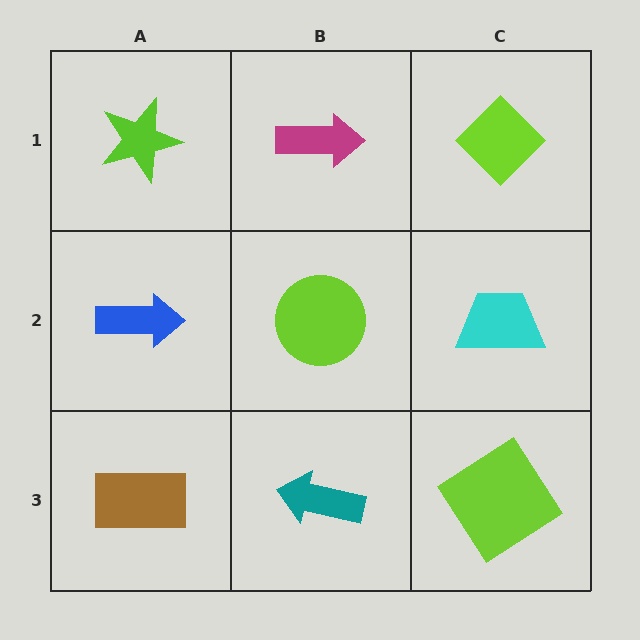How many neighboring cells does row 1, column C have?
2.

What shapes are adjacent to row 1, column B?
A lime circle (row 2, column B), a lime star (row 1, column A), a lime diamond (row 1, column C).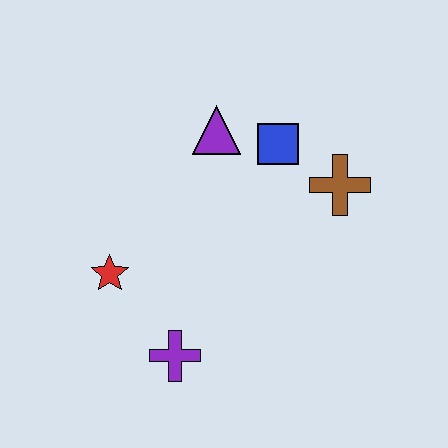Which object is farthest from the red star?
The brown cross is farthest from the red star.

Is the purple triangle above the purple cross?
Yes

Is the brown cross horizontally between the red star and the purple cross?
No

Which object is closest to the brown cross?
The blue square is closest to the brown cross.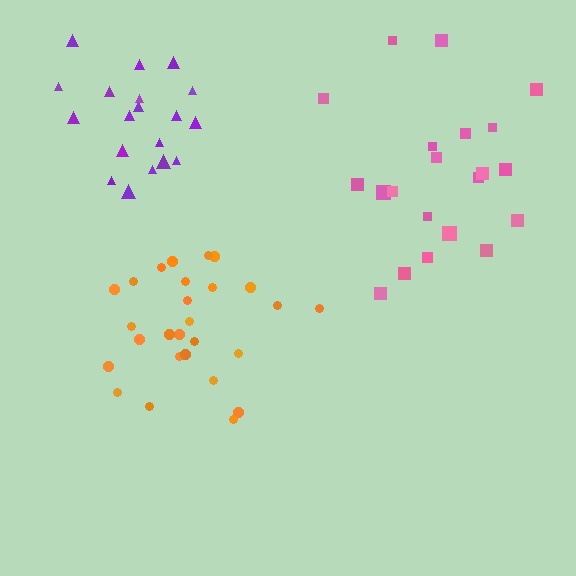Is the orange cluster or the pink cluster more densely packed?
Orange.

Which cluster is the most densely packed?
Orange.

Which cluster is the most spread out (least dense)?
Pink.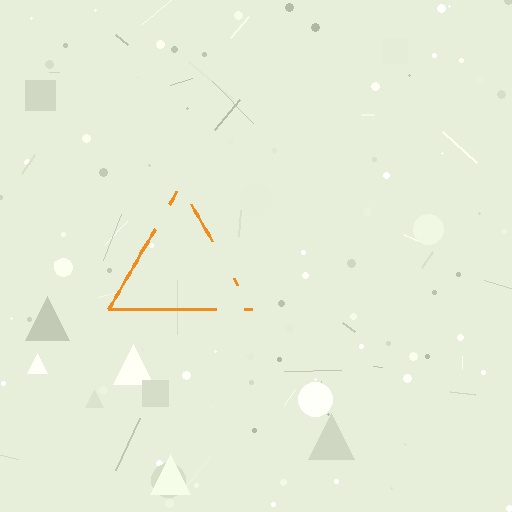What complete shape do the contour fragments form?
The contour fragments form a triangle.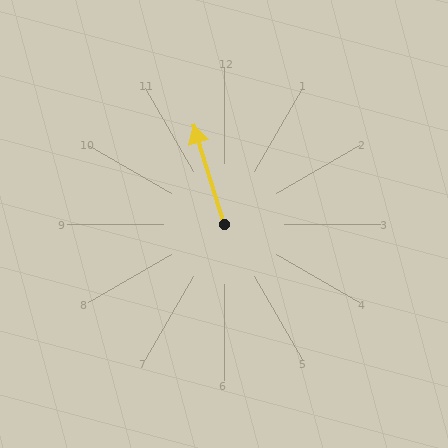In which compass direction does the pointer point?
North.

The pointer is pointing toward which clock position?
Roughly 11 o'clock.